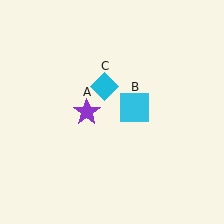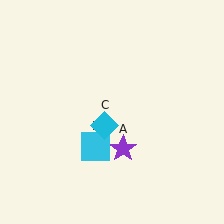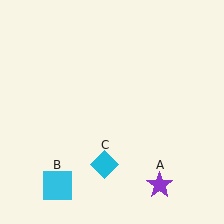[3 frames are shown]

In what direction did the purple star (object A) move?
The purple star (object A) moved down and to the right.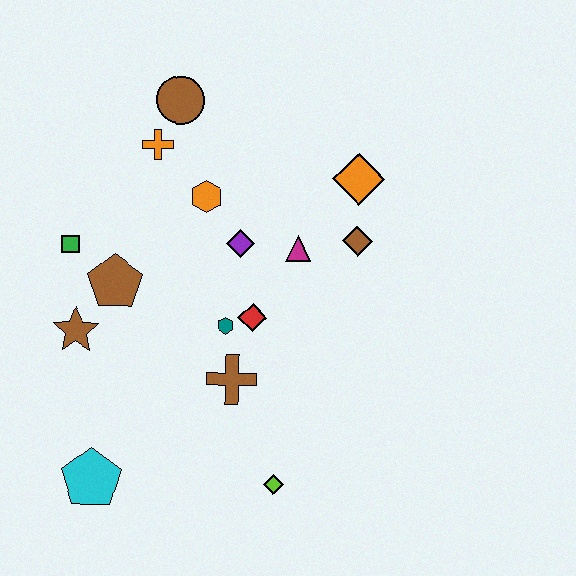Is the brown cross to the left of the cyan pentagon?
No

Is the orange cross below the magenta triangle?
No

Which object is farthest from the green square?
The lime diamond is farthest from the green square.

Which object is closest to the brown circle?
The orange cross is closest to the brown circle.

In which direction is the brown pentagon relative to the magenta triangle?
The brown pentagon is to the left of the magenta triangle.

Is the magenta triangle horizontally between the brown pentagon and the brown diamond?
Yes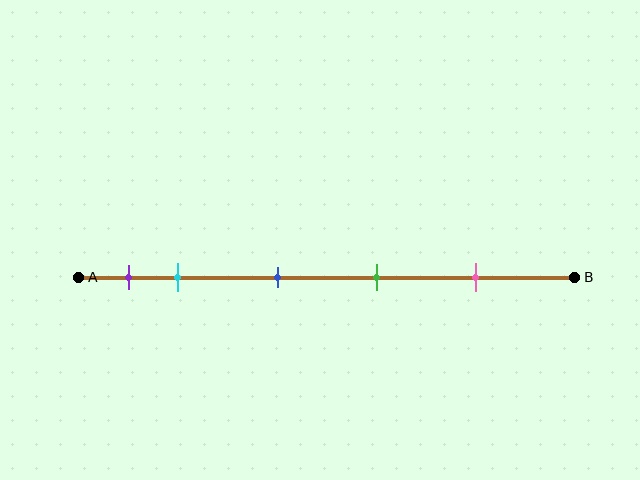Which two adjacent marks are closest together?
The purple and cyan marks are the closest adjacent pair.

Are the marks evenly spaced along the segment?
No, the marks are not evenly spaced.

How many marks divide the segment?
There are 5 marks dividing the segment.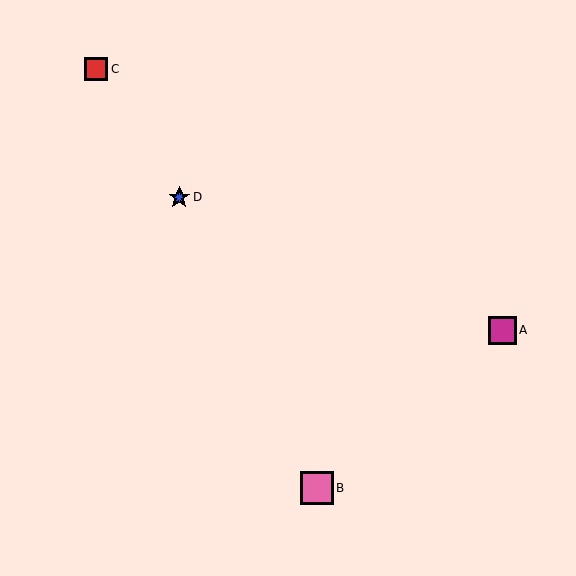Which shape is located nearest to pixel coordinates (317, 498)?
The pink square (labeled B) at (317, 488) is nearest to that location.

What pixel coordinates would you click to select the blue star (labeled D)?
Click at (179, 197) to select the blue star D.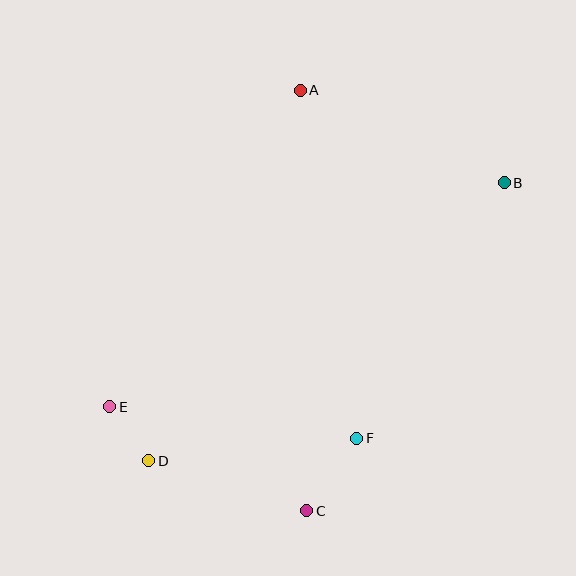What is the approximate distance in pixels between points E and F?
The distance between E and F is approximately 249 pixels.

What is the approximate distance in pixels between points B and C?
The distance between B and C is approximately 383 pixels.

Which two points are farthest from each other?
Points B and E are farthest from each other.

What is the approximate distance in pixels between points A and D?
The distance between A and D is approximately 400 pixels.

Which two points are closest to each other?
Points D and E are closest to each other.